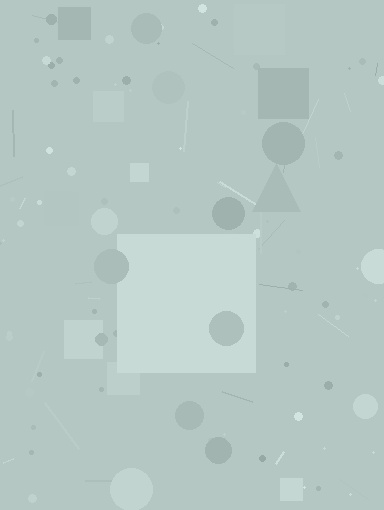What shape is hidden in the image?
A square is hidden in the image.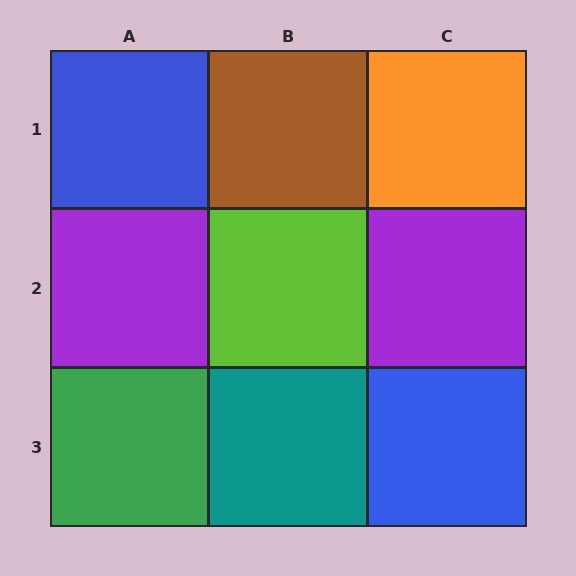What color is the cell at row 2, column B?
Lime.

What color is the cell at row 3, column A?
Green.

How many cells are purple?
2 cells are purple.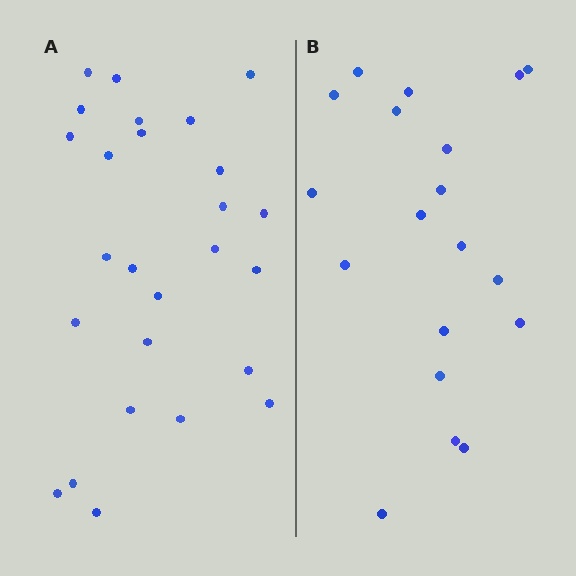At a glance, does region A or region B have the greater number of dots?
Region A (the left region) has more dots.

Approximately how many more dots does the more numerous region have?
Region A has roughly 8 or so more dots than region B.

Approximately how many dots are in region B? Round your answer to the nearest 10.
About 20 dots. (The exact count is 19, which rounds to 20.)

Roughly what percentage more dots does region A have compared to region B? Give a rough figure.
About 35% more.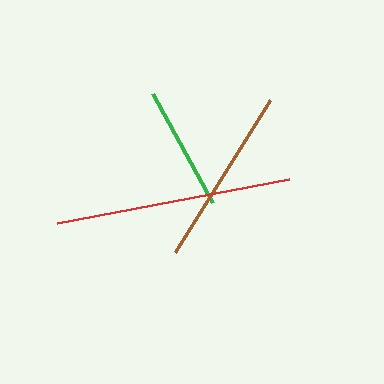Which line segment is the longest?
The red line is the longest at approximately 236 pixels.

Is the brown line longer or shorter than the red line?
The red line is longer than the brown line.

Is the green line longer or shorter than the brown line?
The brown line is longer than the green line.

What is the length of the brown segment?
The brown segment is approximately 179 pixels long.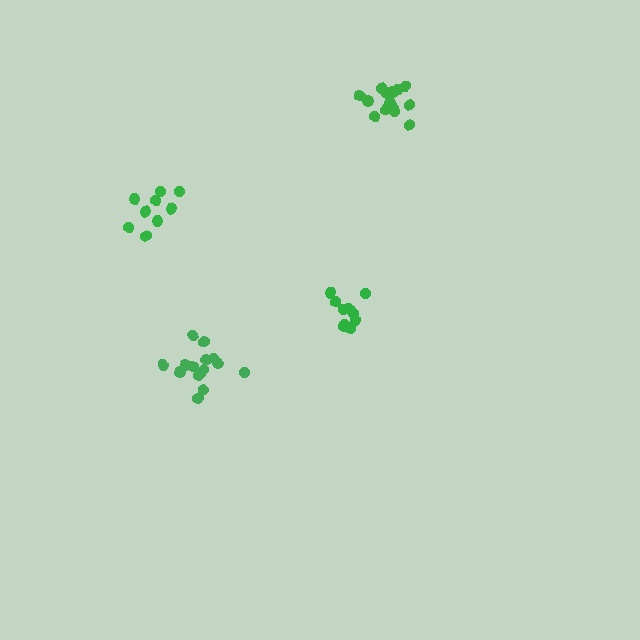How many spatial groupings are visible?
There are 4 spatial groupings.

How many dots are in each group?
Group 1: 15 dots, Group 2: 15 dots, Group 3: 9 dots, Group 4: 10 dots (49 total).